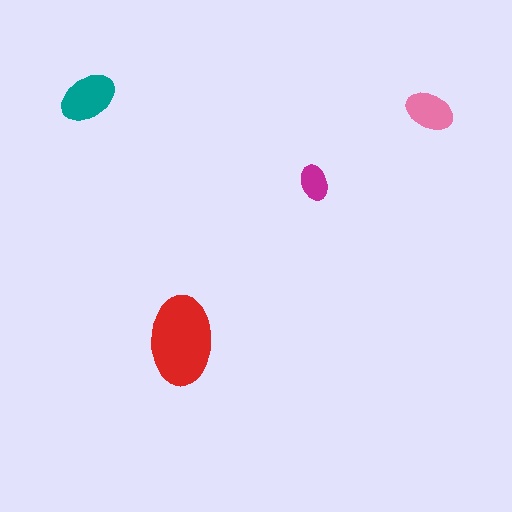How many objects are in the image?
There are 4 objects in the image.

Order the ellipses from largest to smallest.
the red one, the teal one, the pink one, the magenta one.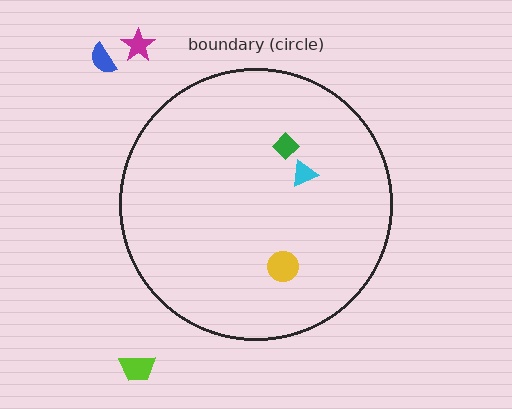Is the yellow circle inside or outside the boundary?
Inside.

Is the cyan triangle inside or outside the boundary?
Inside.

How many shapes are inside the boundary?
3 inside, 3 outside.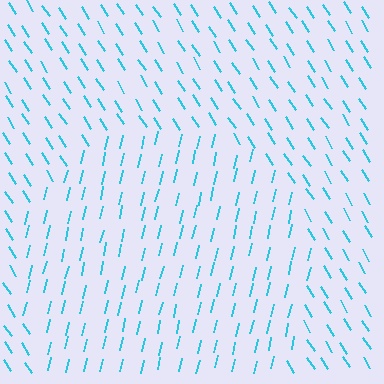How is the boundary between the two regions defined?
The boundary is defined purely by a change in line orientation (approximately 45 degrees difference). All lines are the same color and thickness.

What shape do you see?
I see a circle.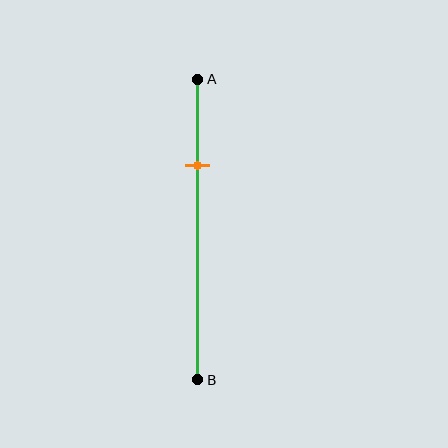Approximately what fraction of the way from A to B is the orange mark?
The orange mark is approximately 30% of the way from A to B.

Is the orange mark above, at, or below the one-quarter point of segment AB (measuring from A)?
The orange mark is below the one-quarter point of segment AB.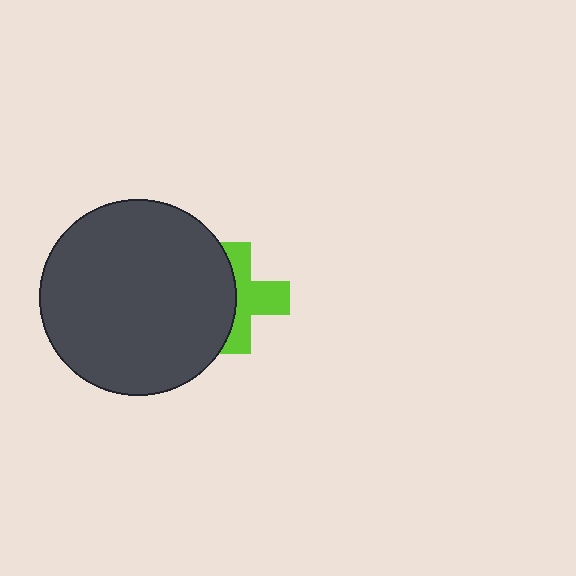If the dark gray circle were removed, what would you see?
You would see the complete lime cross.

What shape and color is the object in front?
The object in front is a dark gray circle.